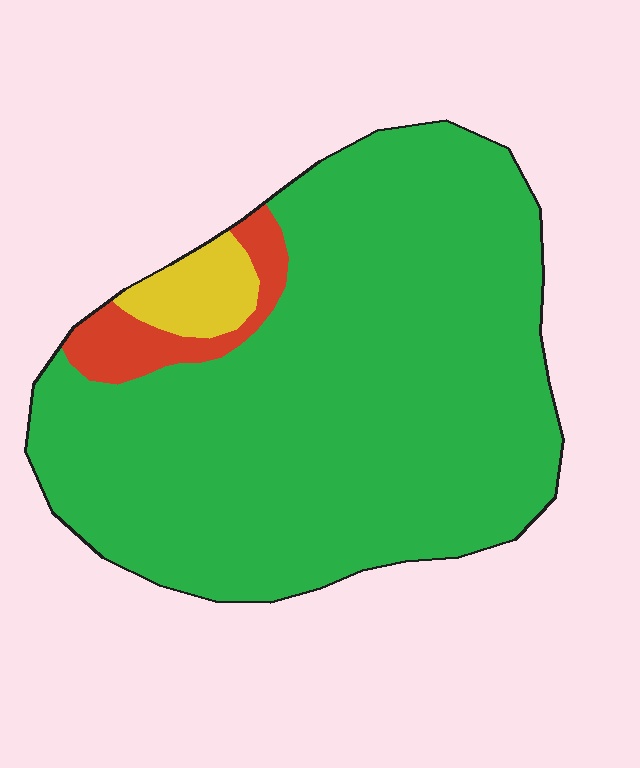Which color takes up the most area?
Green, at roughly 90%.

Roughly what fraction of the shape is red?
Red covers roughly 5% of the shape.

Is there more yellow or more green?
Green.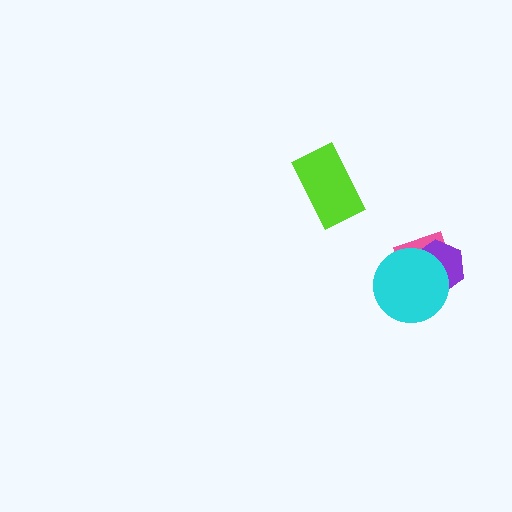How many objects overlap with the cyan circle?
2 objects overlap with the cyan circle.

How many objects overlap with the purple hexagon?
2 objects overlap with the purple hexagon.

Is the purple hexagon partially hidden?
Yes, it is partially covered by another shape.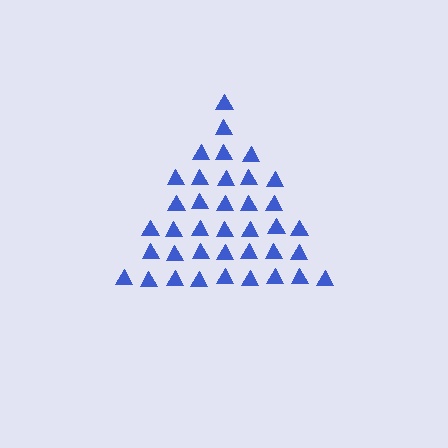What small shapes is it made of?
It is made of small triangles.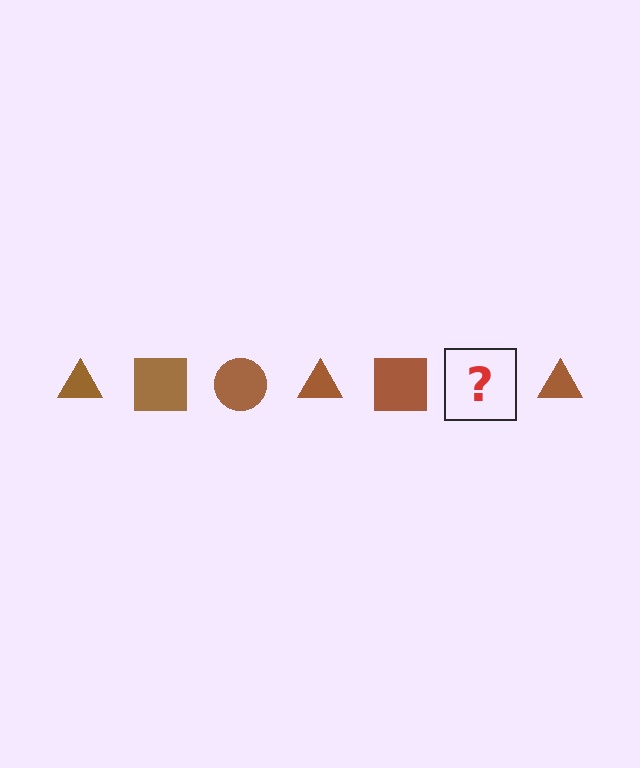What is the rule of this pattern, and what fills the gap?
The rule is that the pattern cycles through triangle, square, circle shapes in brown. The gap should be filled with a brown circle.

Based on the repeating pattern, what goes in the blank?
The blank should be a brown circle.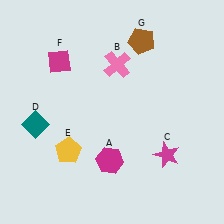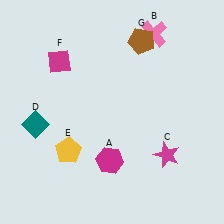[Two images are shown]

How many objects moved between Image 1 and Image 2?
1 object moved between the two images.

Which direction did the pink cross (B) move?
The pink cross (B) moved right.